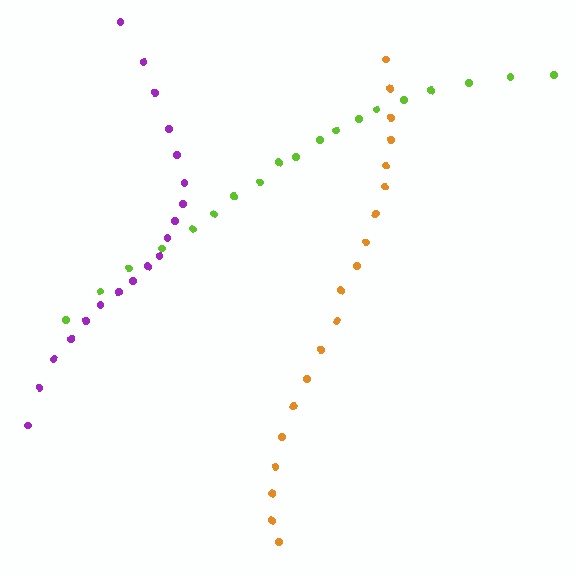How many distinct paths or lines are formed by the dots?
There are 3 distinct paths.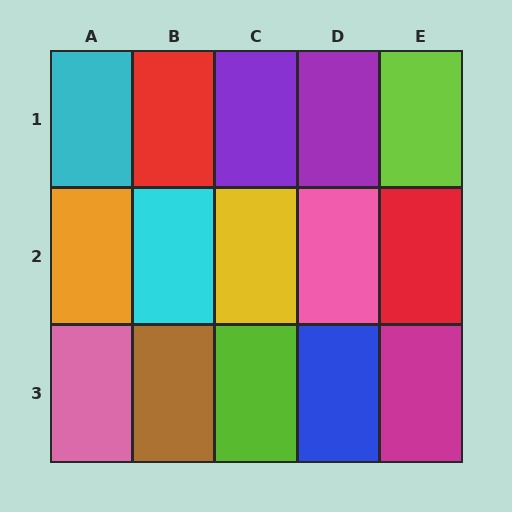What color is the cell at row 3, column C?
Lime.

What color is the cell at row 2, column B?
Cyan.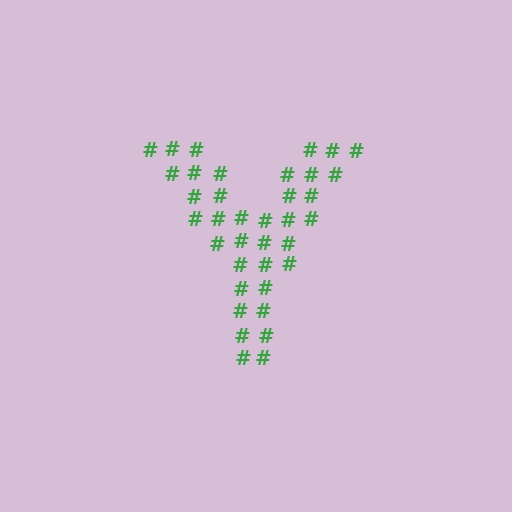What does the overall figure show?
The overall figure shows the letter Y.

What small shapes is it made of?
It is made of small hash symbols.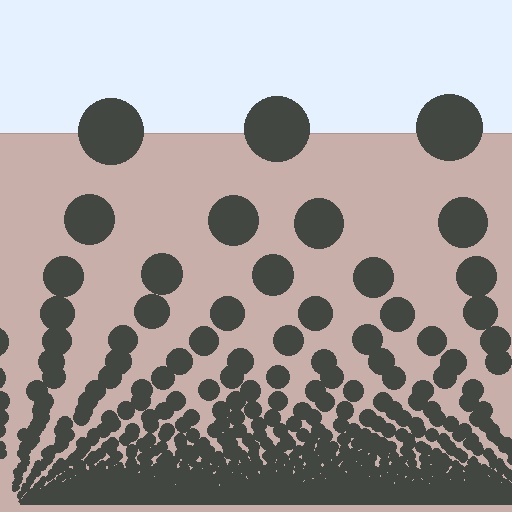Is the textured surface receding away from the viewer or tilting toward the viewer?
The surface appears to tilt toward the viewer. Texture elements get larger and sparser toward the top.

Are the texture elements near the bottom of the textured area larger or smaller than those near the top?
Smaller. The gradient is inverted — elements near the bottom are smaller and denser.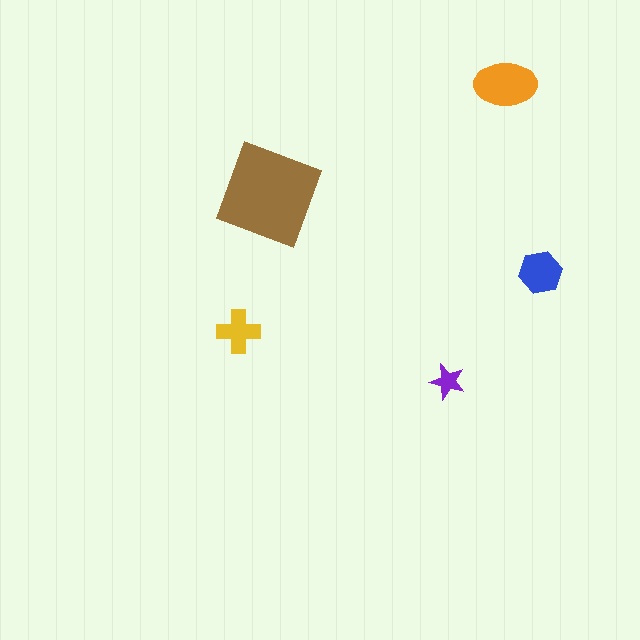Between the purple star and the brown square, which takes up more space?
The brown square.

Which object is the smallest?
The purple star.